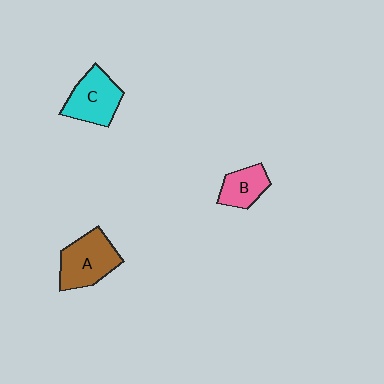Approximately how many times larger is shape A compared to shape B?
Approximately 1.6 times.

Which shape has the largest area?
Shape A (brown).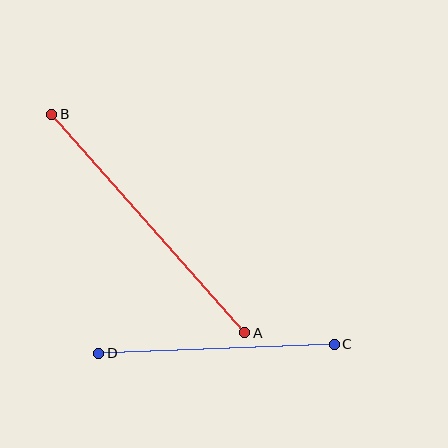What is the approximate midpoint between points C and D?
The midpoint is at approximately (217, 349) pixels.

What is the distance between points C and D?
The distance is approximately 236 pixels.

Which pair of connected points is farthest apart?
Points A and B are farthest apart.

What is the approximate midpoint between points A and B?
The midpoint is at approximately (148, 224) pixels.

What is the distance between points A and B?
The distance is approximately 292 pixels.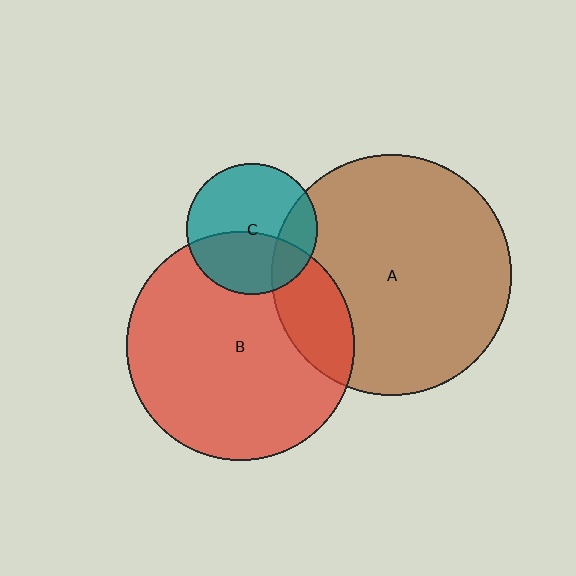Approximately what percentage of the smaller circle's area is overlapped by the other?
Approximately 20%.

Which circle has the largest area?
Circle A (brown).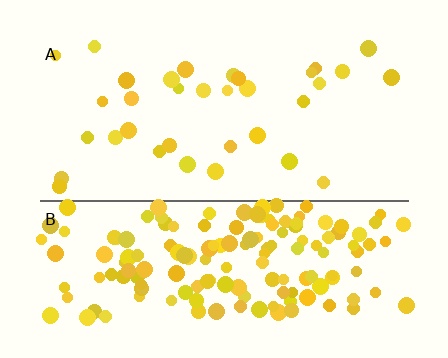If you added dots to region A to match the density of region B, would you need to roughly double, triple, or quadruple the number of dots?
Approximately quadruple.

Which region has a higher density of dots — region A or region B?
B (the bottom).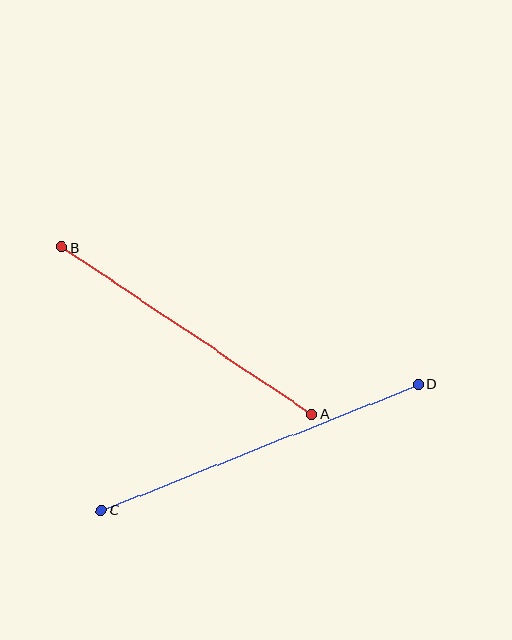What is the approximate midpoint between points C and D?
The midpoint is at approximately (260, 447) pixels.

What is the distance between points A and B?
The distance is approximately 301 pixels.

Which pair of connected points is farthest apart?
Points C and D are farthest apart.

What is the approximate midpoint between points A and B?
The midpoint is at approximately (187, 331) pixels.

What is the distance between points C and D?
The distance is approximately 342 pixels.